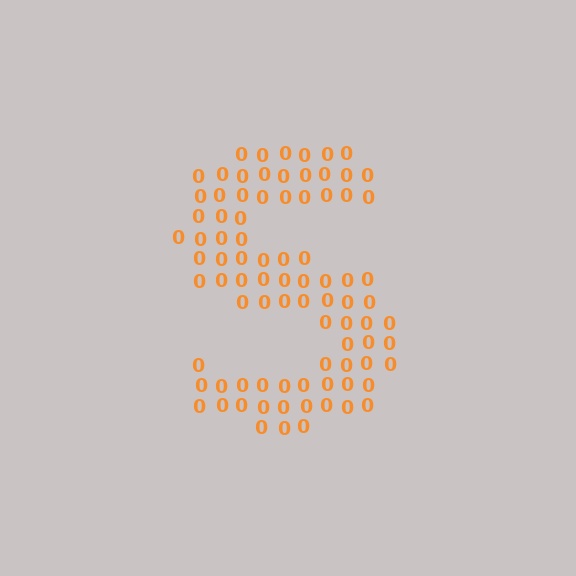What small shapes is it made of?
It is made of small digit 0's.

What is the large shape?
The large shape is the letter S.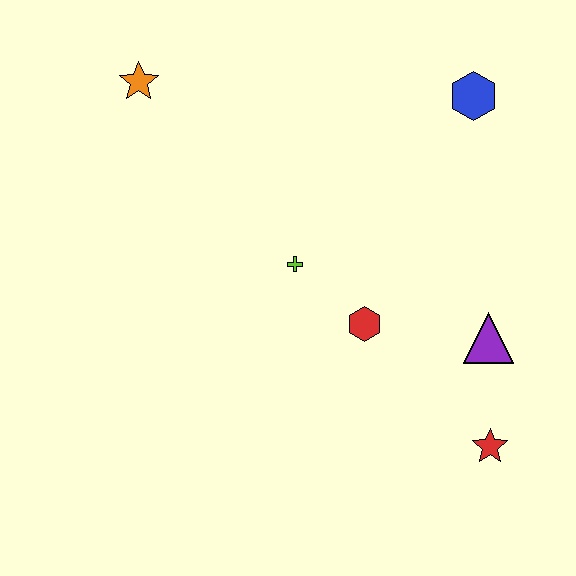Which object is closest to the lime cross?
The red hexagon is closest to the lime cross.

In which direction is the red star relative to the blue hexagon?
The red star is below the blue hexagon.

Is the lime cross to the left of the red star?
Yes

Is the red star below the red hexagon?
Yes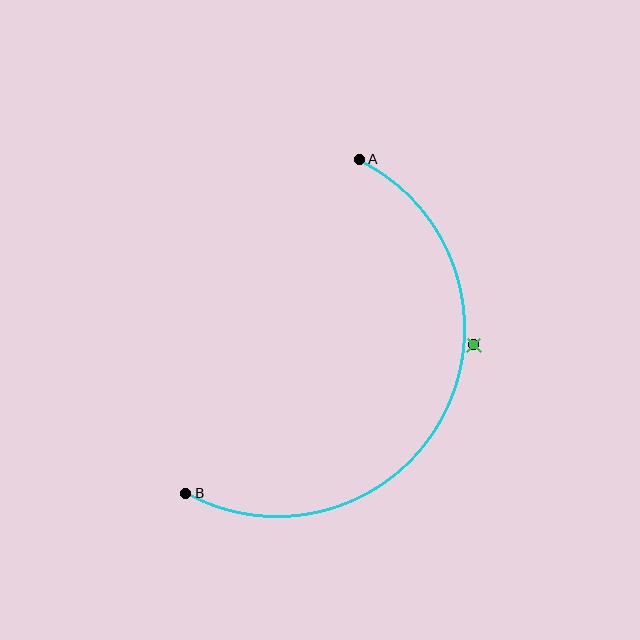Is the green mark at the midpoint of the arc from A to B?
No — the green mark does not lie on the arc at all. It sits slightly outside the curve.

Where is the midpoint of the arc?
The arc midpoint is the point on the curve farthest from the straight line joining A and B. It sits to the right of that line.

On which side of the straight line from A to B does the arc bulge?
The arc bulges to the right of the straight line connecting A and B.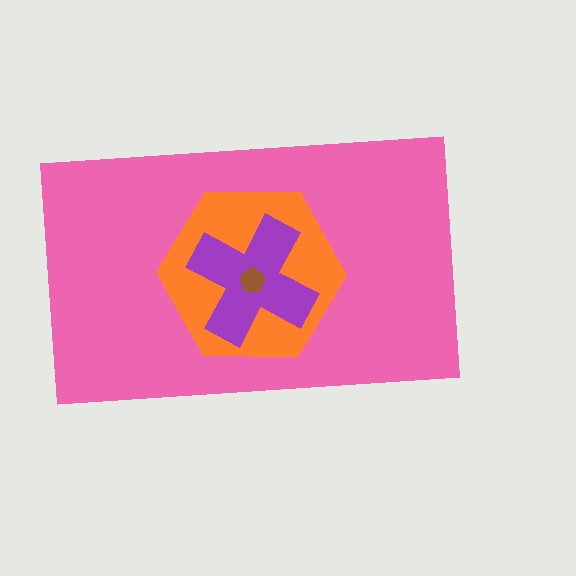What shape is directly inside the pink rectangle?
The orange hexagon.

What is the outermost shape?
The pink rectangle.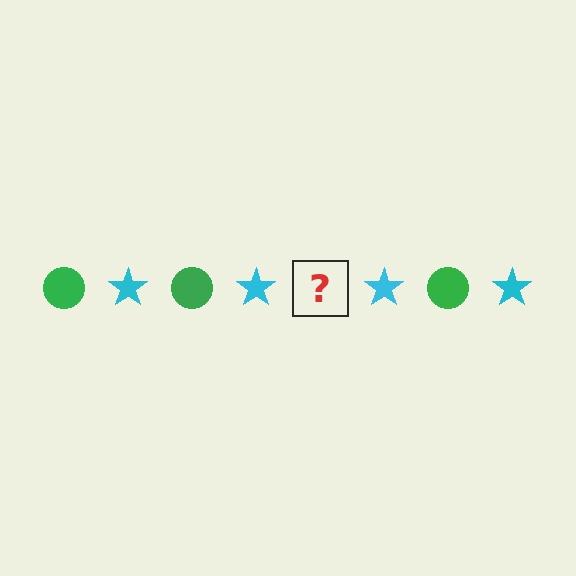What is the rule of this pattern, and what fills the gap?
The rule is that the pattern alternates between green circle and cyan star. The gap should be filled with a green circle.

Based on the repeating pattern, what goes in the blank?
The blank should be a green circle.